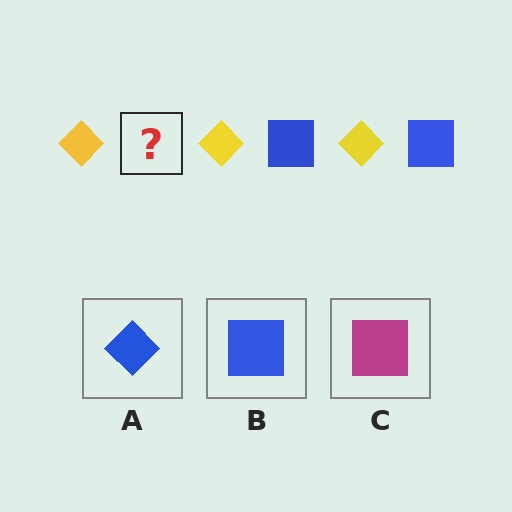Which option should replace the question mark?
Option B.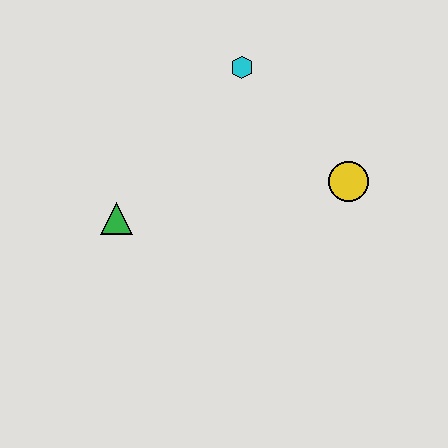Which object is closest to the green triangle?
The cyan hexagon is closest to the green triangle.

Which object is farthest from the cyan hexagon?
The green triangle is farthest from the cyan hexagon.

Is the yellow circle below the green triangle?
No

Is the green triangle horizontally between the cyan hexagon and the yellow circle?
No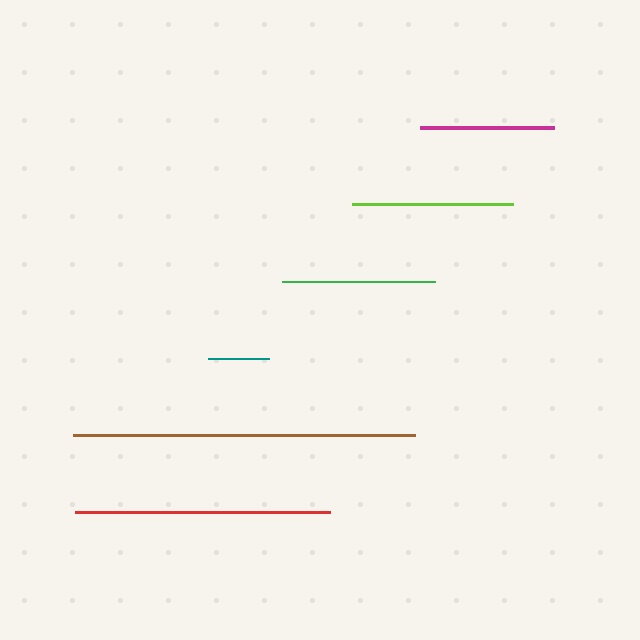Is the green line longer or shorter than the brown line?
The brown line is longer than the green line.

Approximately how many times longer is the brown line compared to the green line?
The brown line is approximately 2.2 times the length of the green line.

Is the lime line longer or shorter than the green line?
The lime line is longer than the green line.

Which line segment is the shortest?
The teal line is the shortest at approximately 61 pixels.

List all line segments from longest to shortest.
From longest to shortest: brown, red, lime, green, magenta, teal.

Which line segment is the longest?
The brown line is the longest at approximately 342 pixels.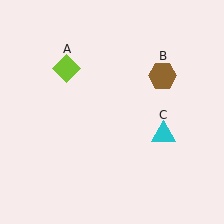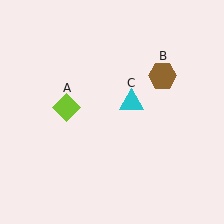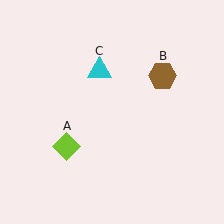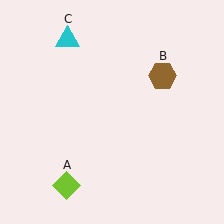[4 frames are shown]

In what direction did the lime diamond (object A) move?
The lime diamond (object A) moved down.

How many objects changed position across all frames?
2 objects changed position: lime diamond (object A), cyan triangle (object C).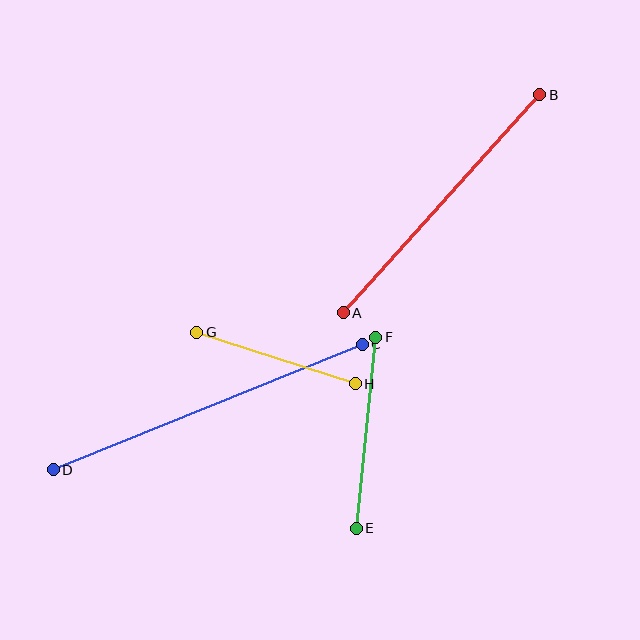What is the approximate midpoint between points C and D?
The midpoint is at approximately (208, 407) pixels.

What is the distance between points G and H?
The distance is approximately 166 pixels.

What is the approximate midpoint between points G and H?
The midpoint is at approximately (276, 358) pixels.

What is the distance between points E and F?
The distance is approximately 192 pixels.